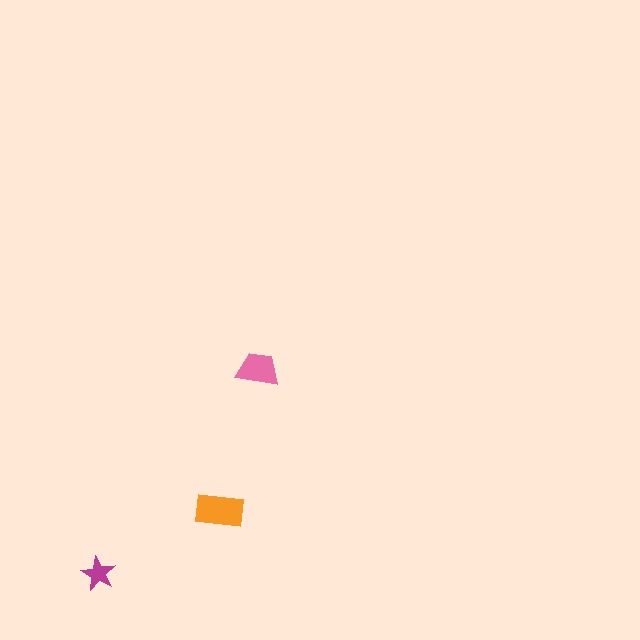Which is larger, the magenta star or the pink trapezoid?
The pink trapezoid.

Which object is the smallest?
The magenta star.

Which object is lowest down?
The magenta star is bottommost.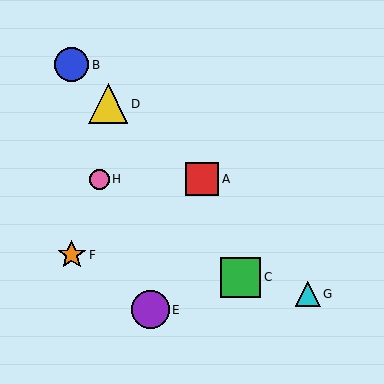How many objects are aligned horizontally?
2 objects (A, H) are aligned horizontally.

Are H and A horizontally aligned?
Yes, both are at y≈179.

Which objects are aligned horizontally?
Objects A, H are aligned horizontally.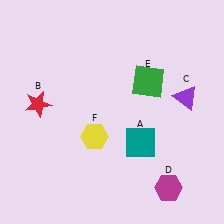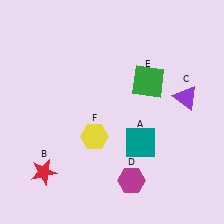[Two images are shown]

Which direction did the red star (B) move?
The red star (B) moved down.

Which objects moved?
The objects that moved are: the red star (B), the magenta hexagon (D).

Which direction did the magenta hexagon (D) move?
The magenta hexagon (D) moved left.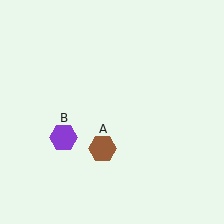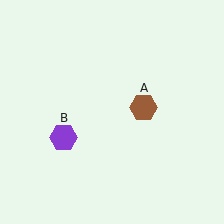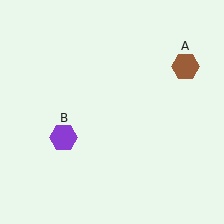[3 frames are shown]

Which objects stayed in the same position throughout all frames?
Purple hexagon (object B) remained stationary.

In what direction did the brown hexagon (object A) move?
The brown hexagon (object A) moved up and to the right.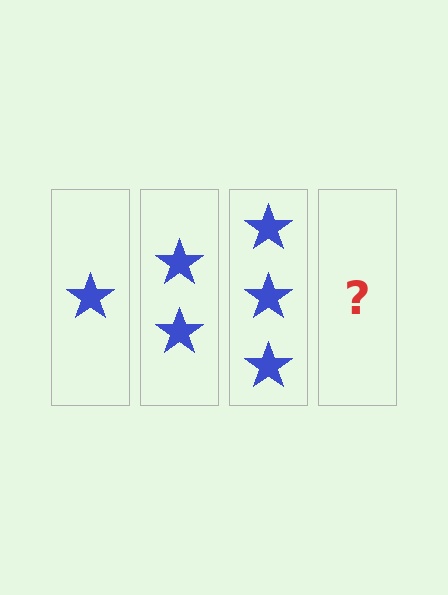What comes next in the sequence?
The next element should be 4 stars.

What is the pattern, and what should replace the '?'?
The pattern is that each step adds one more star. The '?' should be 4 stars.